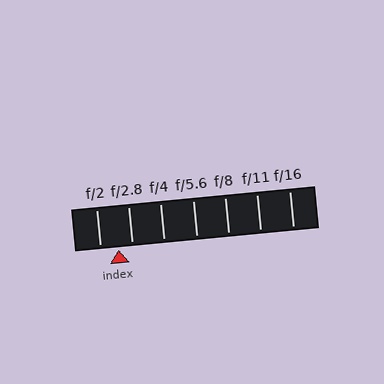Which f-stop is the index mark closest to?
The index mark is closest to f/2.8.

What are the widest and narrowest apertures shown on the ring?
The widest aperture shown is f/2 and the narrowest is f/16.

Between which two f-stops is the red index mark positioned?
The index mark is between f/2 and f/2.8.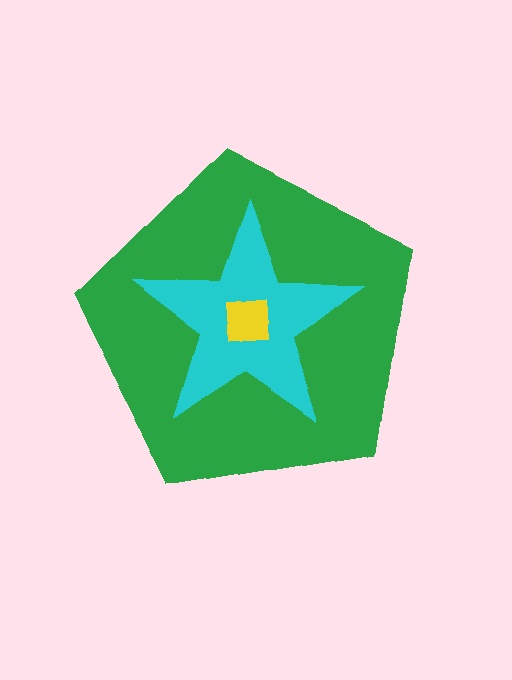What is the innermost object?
The yellow square.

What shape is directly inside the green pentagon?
The cyan star.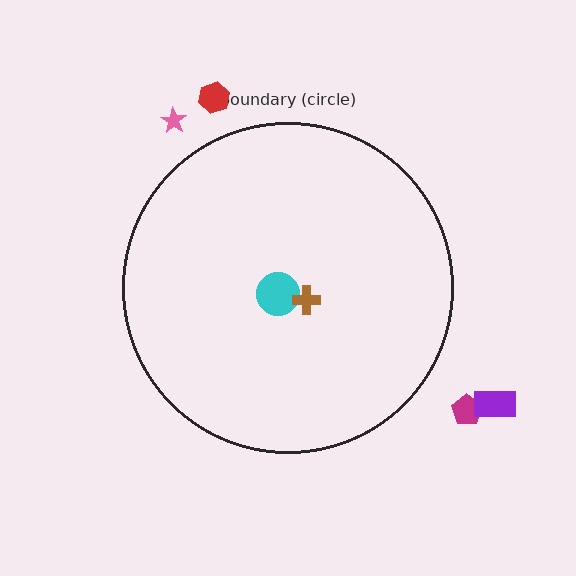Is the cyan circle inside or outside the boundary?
Inside.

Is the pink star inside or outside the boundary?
Outside.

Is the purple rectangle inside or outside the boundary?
Outside.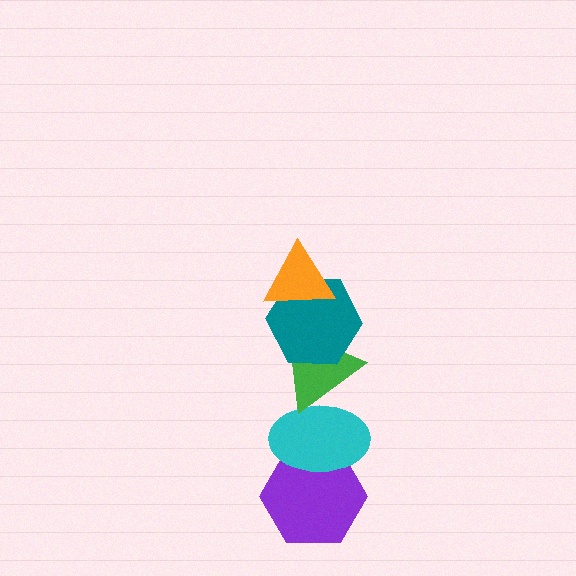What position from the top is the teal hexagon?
The teal hexagon is 2nd from the top.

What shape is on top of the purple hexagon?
The cyan ellipse is on top of the purple hexagon.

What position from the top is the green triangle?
The green triangle is 3rd from the top.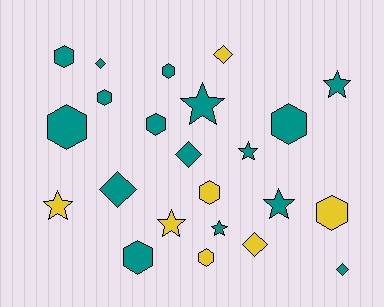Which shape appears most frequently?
Hexagon, with 10 objects.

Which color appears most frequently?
Teal, with 16 objects.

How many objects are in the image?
There are 23 objects.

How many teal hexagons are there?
There are 7 teal hexagons.